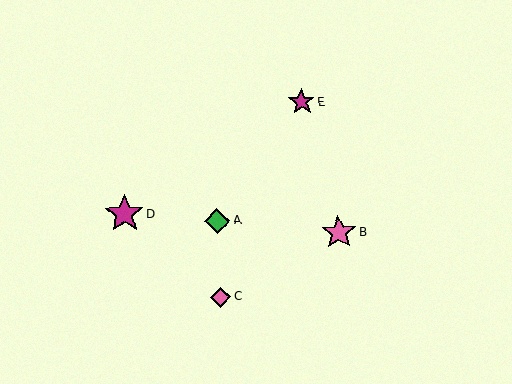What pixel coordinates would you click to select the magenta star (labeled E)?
Click at (302, 102) to select the magenta star E.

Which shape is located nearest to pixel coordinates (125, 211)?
The magenta star (labeled D) at (124, 214) is nearest to that location.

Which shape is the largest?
The magenta star (labeled D) is the largest.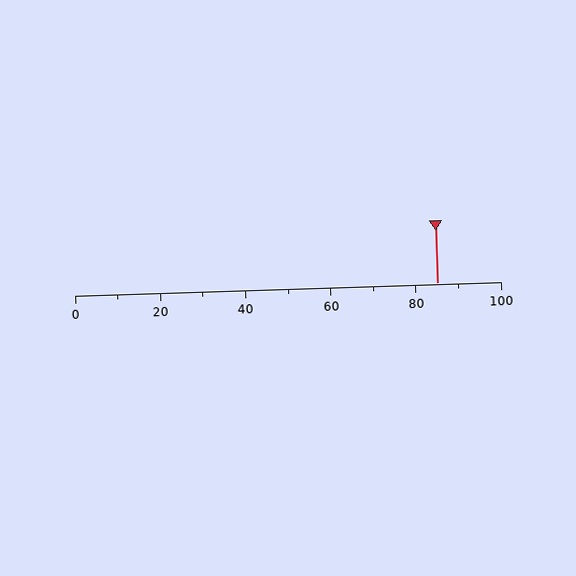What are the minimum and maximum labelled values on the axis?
The axis runs from 0 to 100.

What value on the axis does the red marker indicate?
The marker indicates approximately 85.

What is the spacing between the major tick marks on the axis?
The major ticks are spaced 20 apart.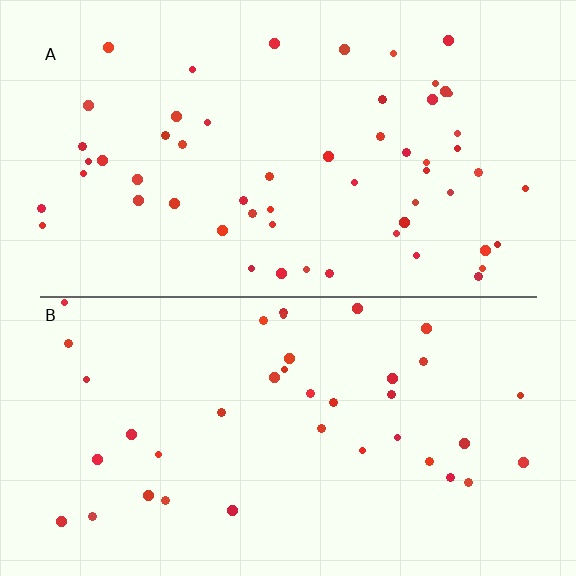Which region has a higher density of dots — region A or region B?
A (the top).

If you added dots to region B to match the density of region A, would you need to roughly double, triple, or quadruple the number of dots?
Approximately double.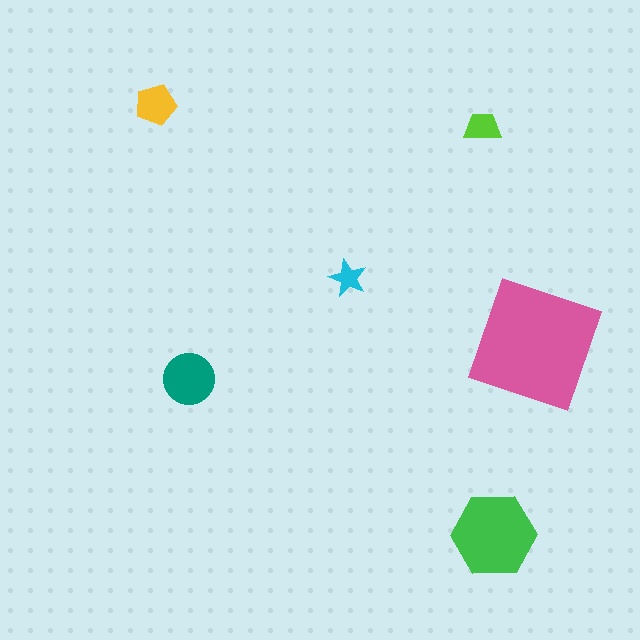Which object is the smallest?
The cyan star.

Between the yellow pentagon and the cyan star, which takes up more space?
The yellow pentagon.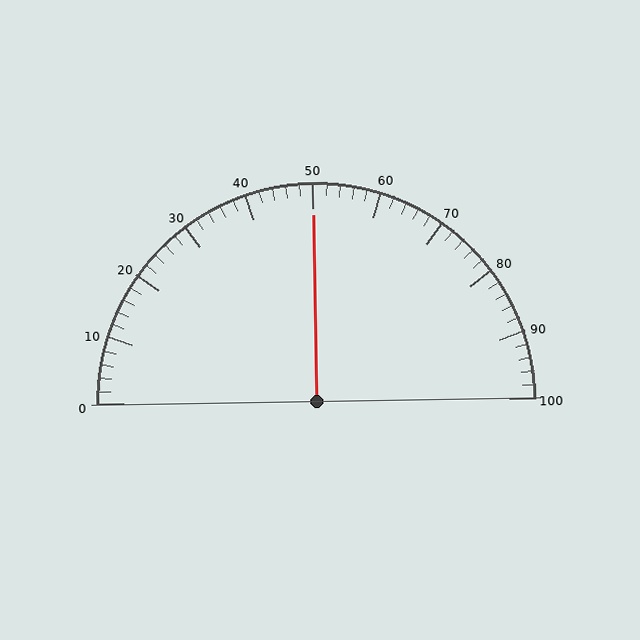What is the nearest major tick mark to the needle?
The nearest major tick mark is 50.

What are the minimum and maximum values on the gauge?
The gauge ranges from 0 to 100.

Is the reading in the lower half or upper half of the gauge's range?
The reading is in the upper half of the range (0 to 100).